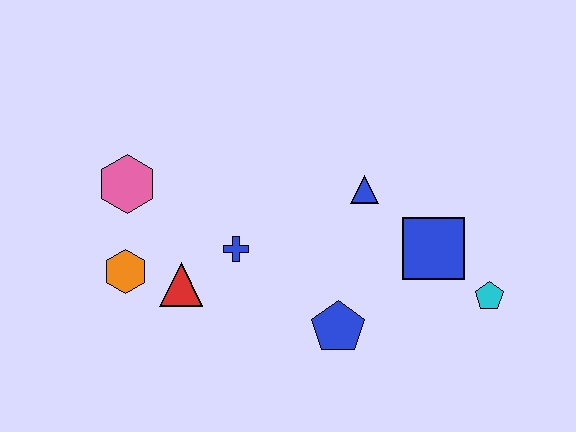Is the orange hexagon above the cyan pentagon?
Yes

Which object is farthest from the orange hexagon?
The cyan pentagon is farthest from the orange hexagon.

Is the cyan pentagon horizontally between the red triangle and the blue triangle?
No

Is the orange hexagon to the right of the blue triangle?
No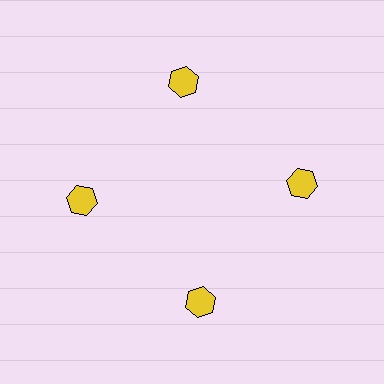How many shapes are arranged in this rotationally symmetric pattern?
There are 4 shapes, arranged in 4 groups of 1.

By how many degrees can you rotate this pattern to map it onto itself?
The pattern maps onto itself every 90 degrees of rotation.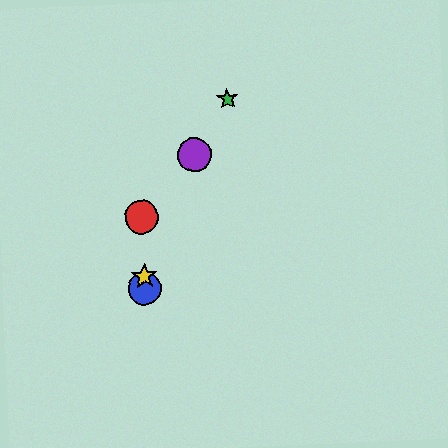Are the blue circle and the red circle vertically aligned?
Yes, both are at x≈145.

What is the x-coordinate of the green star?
The green star is at x≈227.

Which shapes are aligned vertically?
The red circle, the blue circle, the yellow star are aligned vertically.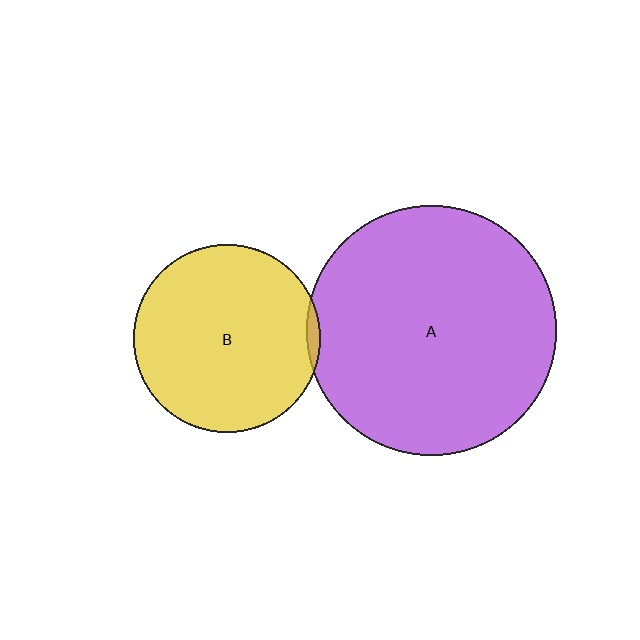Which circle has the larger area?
Circle A (purple).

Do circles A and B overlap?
Yes.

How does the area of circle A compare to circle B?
Approximately 1.8 times.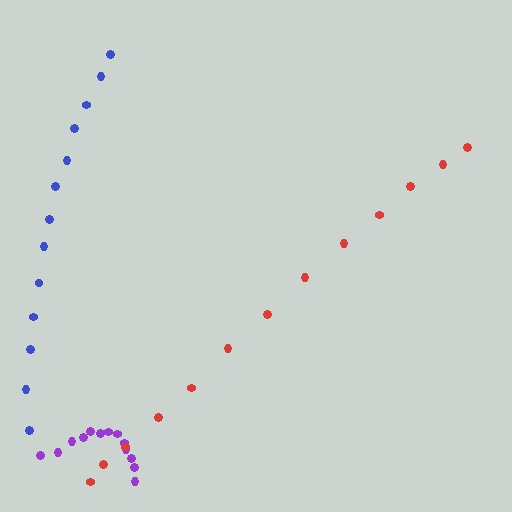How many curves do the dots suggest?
There are 3 distinct paths.